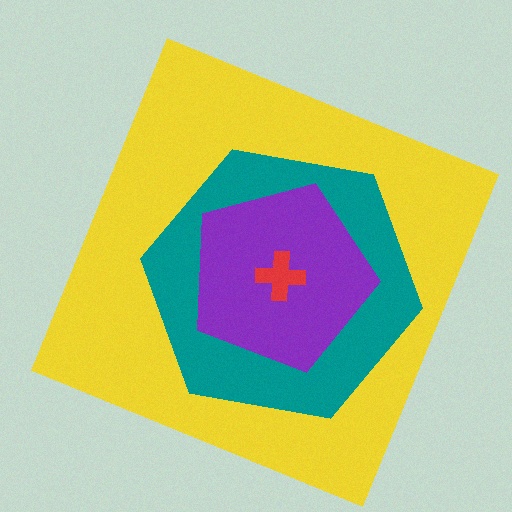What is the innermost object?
The red cross.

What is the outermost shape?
The yellow square.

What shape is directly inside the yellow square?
The teal hexagon.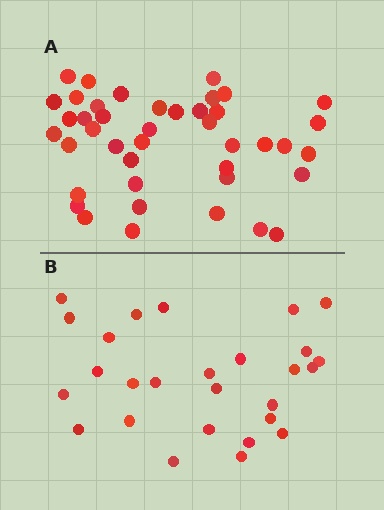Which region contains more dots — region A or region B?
Region A (the top region) has more dots.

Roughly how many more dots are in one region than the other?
Region A has approximately 15 more dots than region B.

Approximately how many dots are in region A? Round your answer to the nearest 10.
About 40 dots. (The exact count is 42, which rounds to 40.)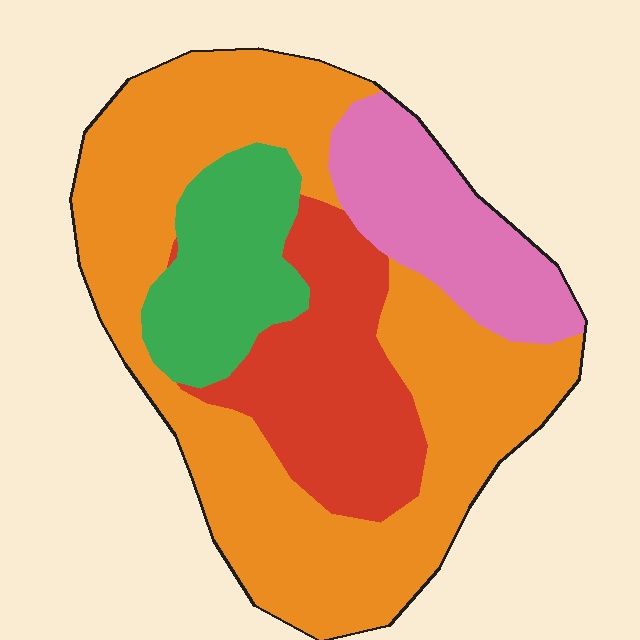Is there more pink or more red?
Red.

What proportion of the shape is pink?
Pink covers about 15% of the shape.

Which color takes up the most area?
Orange, at roughly 50%.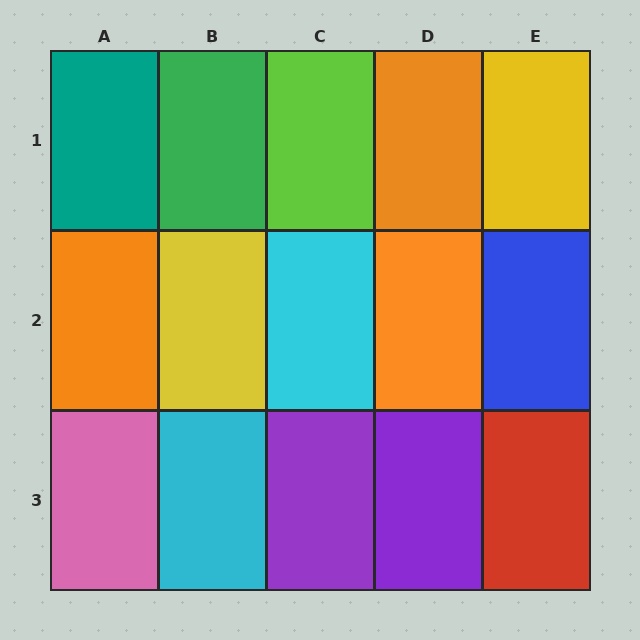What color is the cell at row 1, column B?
Green.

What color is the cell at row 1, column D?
Orange.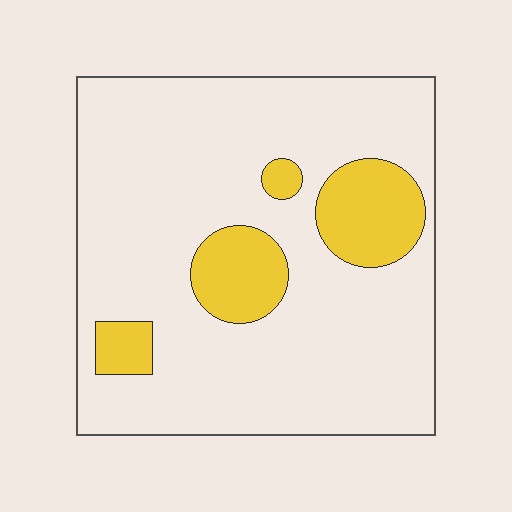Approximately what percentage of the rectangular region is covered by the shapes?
Approximately 15%.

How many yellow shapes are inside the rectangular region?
4.